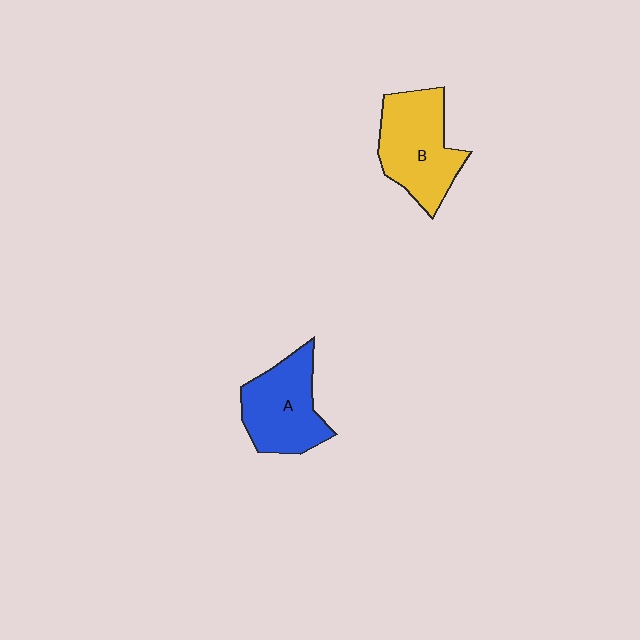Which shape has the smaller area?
Shape A (blue).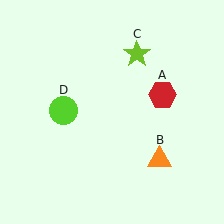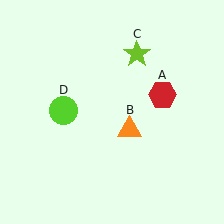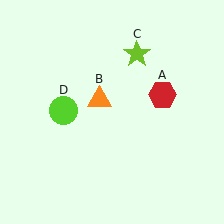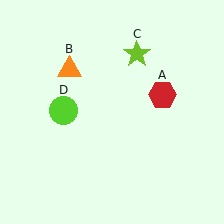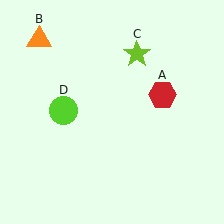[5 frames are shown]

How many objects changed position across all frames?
1 object changed position: orange triangle (object B).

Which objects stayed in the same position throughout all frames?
Red hexagon (object A) and lime star (object C) and lime circle (object D) remained stationary.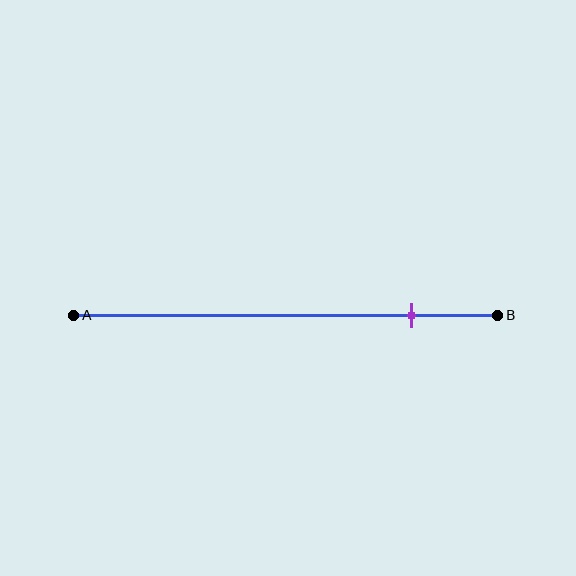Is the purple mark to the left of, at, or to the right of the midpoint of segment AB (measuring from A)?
The purple mark is to the right of the midpoint of segment AB.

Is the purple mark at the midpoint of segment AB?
No, the mark is at about 80% from A, not at the 50% midpoint.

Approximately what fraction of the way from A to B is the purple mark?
The purple mark is approximately 80% of the way from A to B.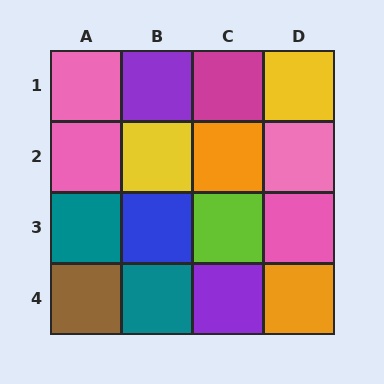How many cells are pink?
4 cells are pink.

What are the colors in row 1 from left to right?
Pink, purple, magenta, yellow.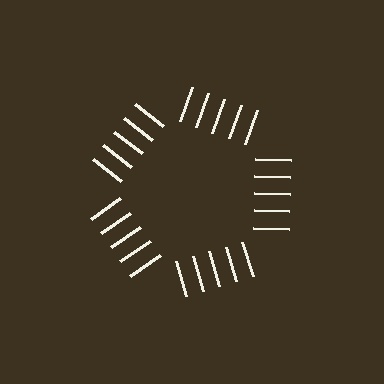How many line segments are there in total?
25 — 5 along each of the 5 edges.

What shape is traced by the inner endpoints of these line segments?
An illusory pentagon — the line segments terminate on its edges but no continuous stroke is drawn.